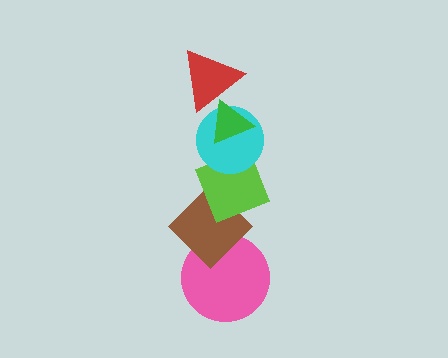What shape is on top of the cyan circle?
The red triangle is on top of the cyan circle.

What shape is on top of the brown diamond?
The lime diamond is on top of the brown diamond.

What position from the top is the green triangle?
The green triangle is 1st from the top.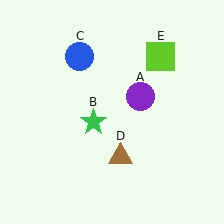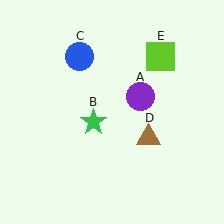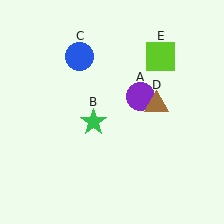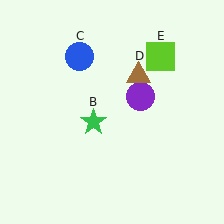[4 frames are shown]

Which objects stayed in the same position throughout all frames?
Purple circle (object A) and green star (object B) and blue circle (object C) and lime square (object E) remained stationary.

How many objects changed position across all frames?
1 object changed position: brown triangle (object D).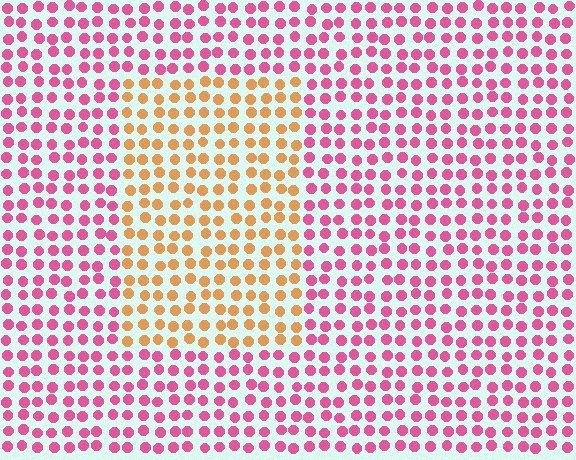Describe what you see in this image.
The image is filled with small pink elements in a uniform arrangement. A rectangle-shaped region is visible where the elements are tinted to a slightly different hue, forming a subtle color boundary.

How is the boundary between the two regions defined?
The boundary is defined purely by a slight shift in hue (about 60 degrees). Spacing, size, and orientation are identical on both sides.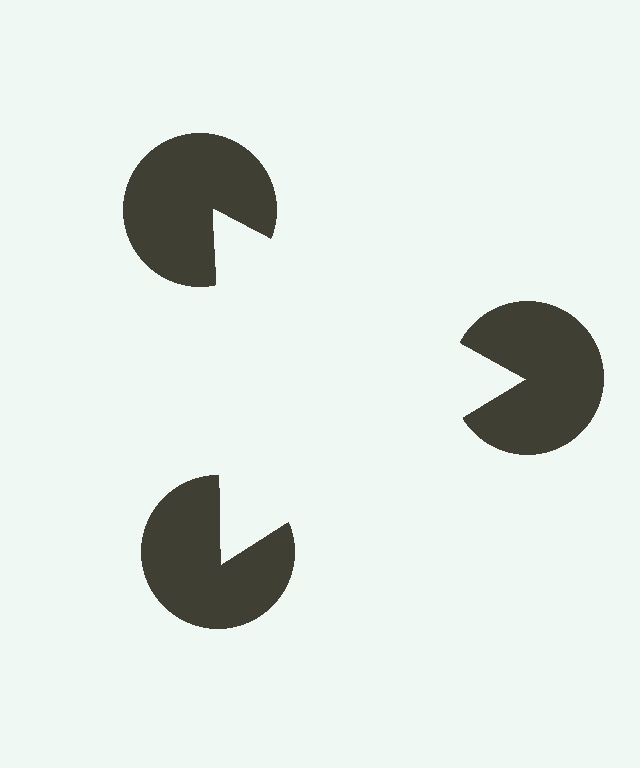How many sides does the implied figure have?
3 sides.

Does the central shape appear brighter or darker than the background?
It typically appears slightly brighter than the background, even though no actual brightness change is drawn.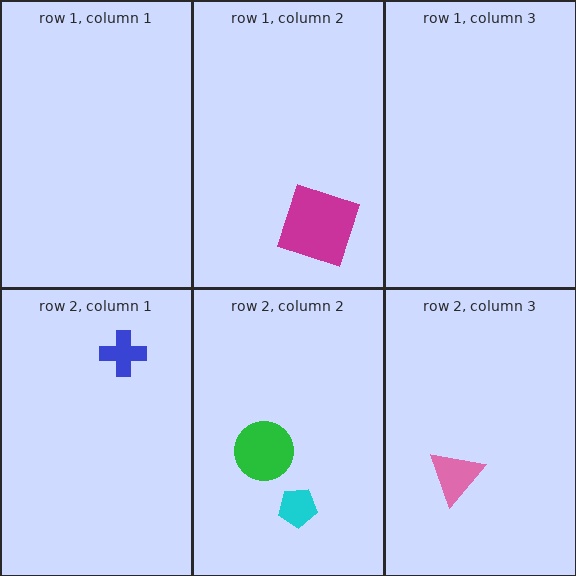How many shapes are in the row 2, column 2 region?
2.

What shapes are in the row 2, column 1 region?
The blue cross.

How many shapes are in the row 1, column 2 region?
1.